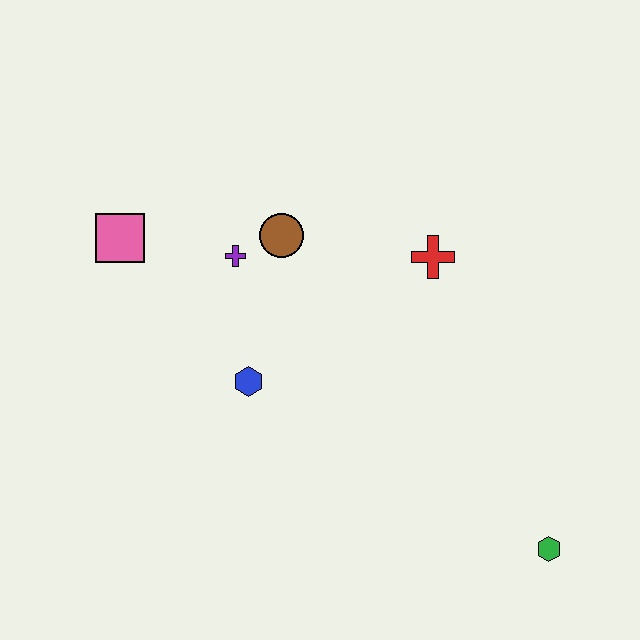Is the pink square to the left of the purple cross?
Yes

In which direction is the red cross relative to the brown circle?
The red cross is to the right of the brown circle.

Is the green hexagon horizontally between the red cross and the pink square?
No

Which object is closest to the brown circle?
The purple cross is closest to the brown circle.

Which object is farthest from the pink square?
The green hexagon is farthest from the pink square.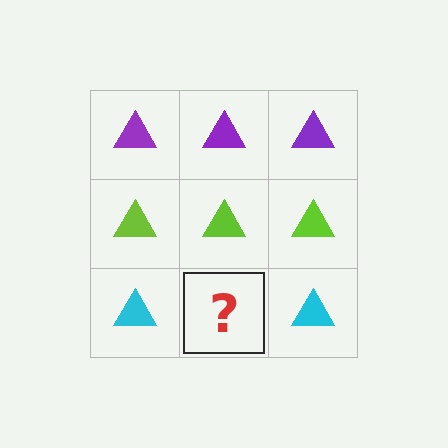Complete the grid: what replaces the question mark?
The question mark should be replaced with a cyan triangle.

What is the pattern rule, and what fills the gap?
The rule is that each row has a consistent color. The gap should be filled with a cyan triangle.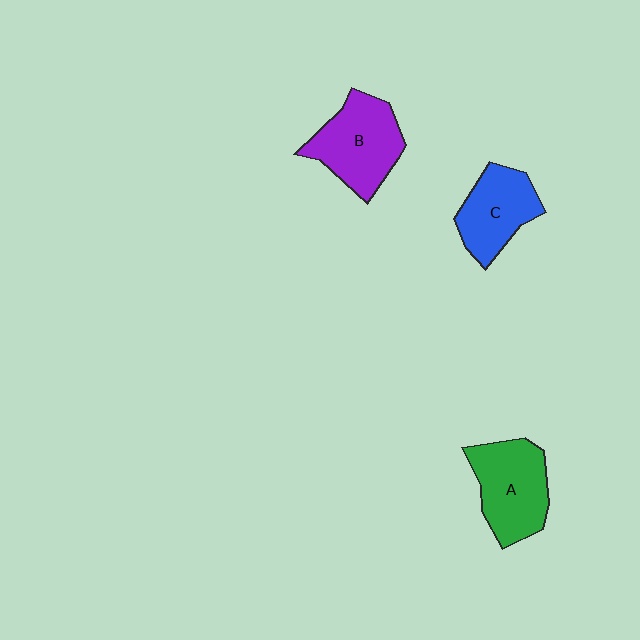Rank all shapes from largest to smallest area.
From largest to smallest: B (purple), A (green), C (blue).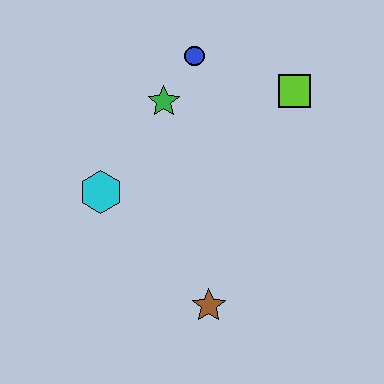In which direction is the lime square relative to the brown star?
The lime square is above the brown star.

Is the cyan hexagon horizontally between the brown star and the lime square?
No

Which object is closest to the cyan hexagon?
The green star is closest to the cyan hexagon.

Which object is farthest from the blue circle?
The brown star is farthest from the blue circle.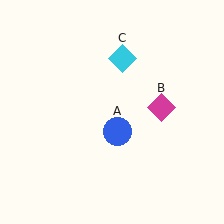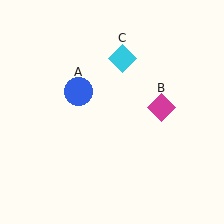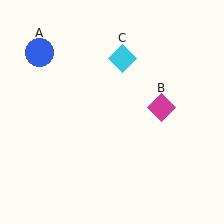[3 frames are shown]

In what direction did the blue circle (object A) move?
The blue circle (object A) moved up and to the left.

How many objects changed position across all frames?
1 object changed position: blue circle (object A).